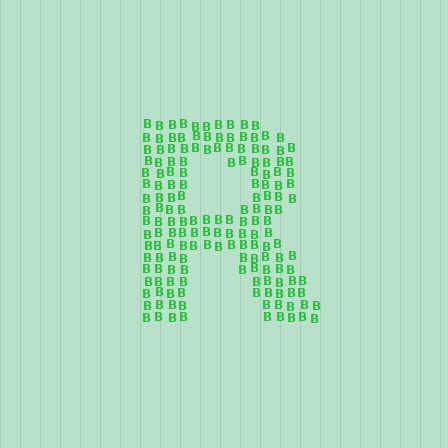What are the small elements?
The small elements are letter B's.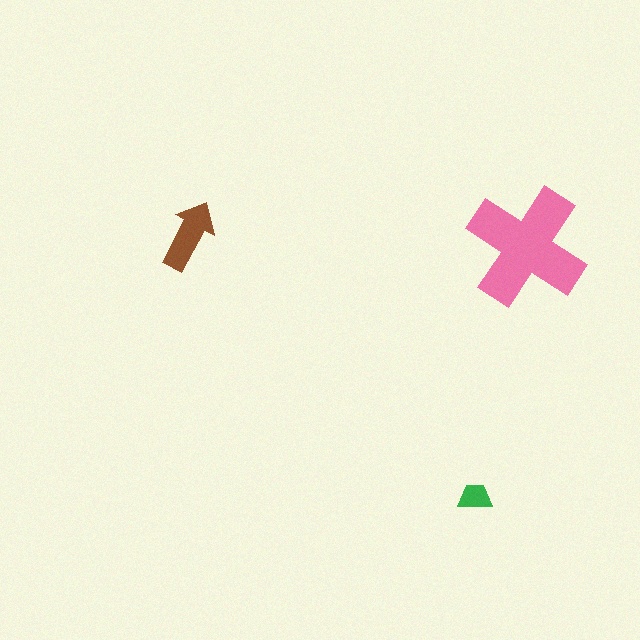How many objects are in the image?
There are 3 objects in the image.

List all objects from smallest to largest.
The green trapezoid, the brown arrow, the pink cross.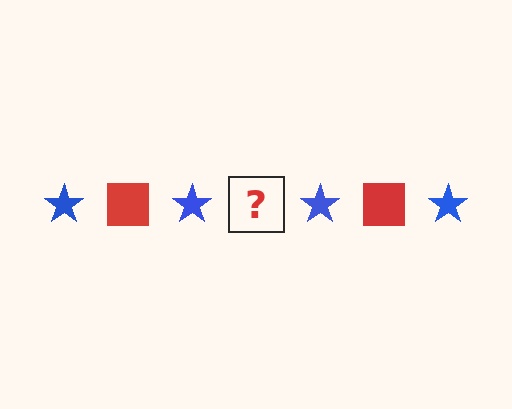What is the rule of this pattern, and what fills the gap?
The rule is that the pattern alternates between blue star and red square. The gap should be filled with a red square.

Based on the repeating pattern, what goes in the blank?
The blank should be a red square.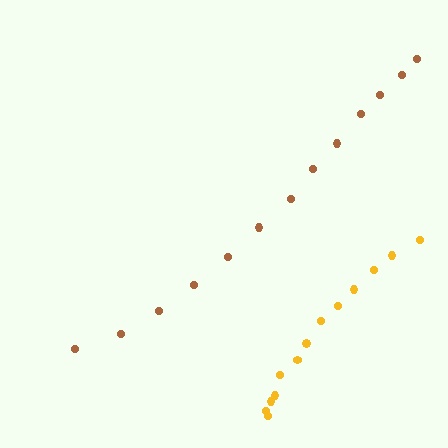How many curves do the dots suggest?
There are 2 distinct paths.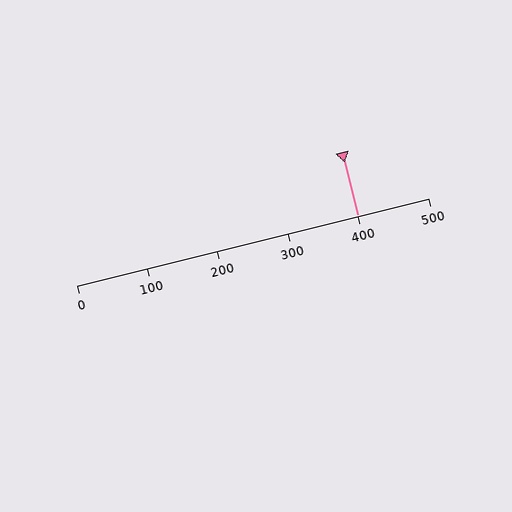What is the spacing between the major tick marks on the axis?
The major ticks are spaced 100 apart.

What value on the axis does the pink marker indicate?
The marker indicates approximately 400.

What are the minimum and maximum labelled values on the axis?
The axis runs from 0 to 500.